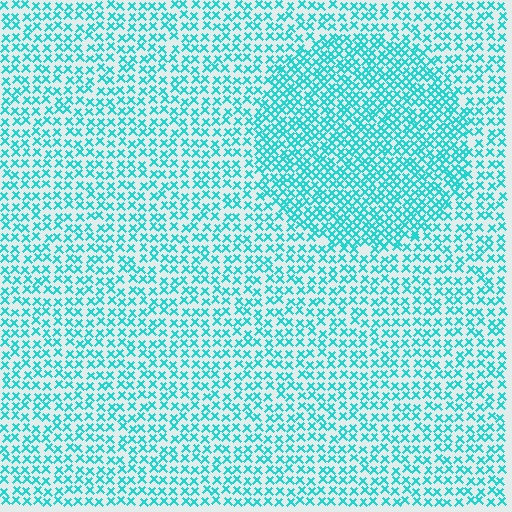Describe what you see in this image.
The image contains small cyan elements arranged at two different densities. A circle-shaped region is visible where the elements are more densely packed than the surrounding area.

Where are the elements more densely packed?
The elements are more densely packed inside the circle boundary.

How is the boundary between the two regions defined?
The boundary is defined by a change in element density (approximately 1.7x ratio). All elements are the same color, size, and shape.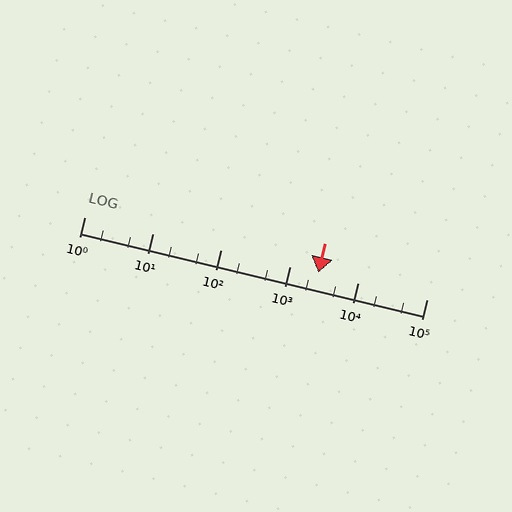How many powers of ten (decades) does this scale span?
The scale spans 5 decades, from 1 to 100000.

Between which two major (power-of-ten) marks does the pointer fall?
The pointer is between 1000 and 10000.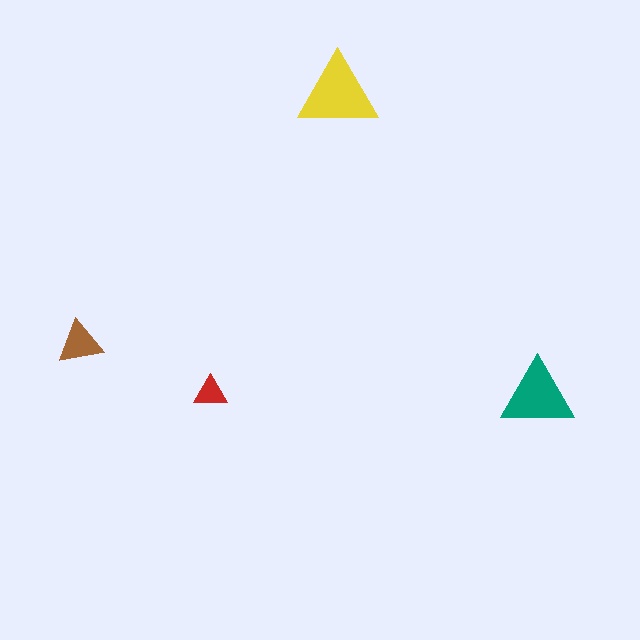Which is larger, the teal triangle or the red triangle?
The teal one.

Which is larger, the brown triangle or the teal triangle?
The teal one.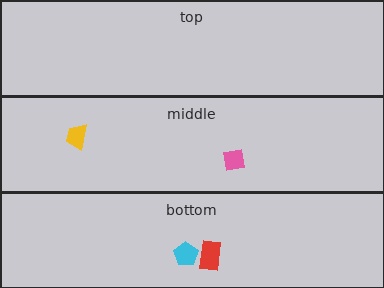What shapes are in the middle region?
The yellow trapezoid, the pink square.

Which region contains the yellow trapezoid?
The middle region.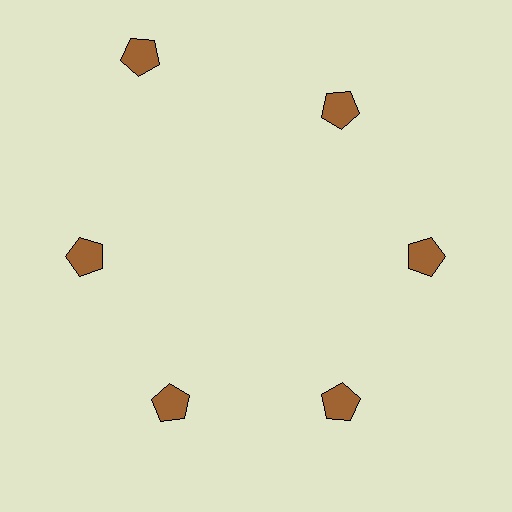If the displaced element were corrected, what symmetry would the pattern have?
It would have 6-fold rotational symmetry — the pattern would map onto itself every 60 degrees.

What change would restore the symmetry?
The symmetry would be restored by moving it inward, back onto the ring so that all 6 pentagons sit at equal angles and equal distance from the center.